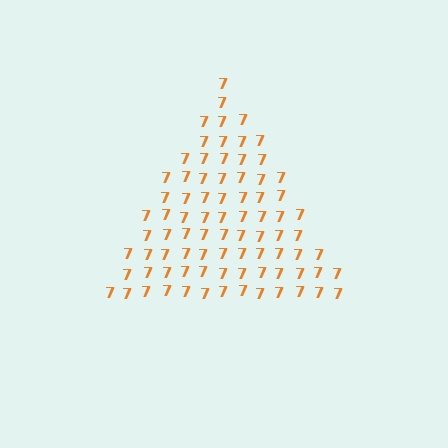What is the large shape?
The large shape is a triangle.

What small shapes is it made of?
It is made of small digit 7's.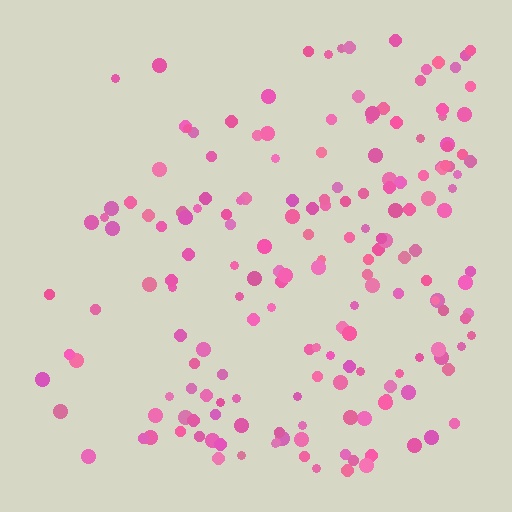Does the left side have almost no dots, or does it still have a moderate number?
Still a moderate number, just noticeably fewer than the right.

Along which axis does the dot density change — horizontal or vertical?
Horizontal.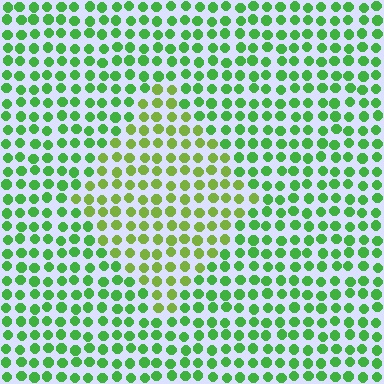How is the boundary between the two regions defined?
The boundary is defined purely by a slight shift in hue (about 31 degrees). Spacing, size, and orientation are identical on both sides.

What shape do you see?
I see a diamond.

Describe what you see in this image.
The image is filled with small green elements in a uniform arrangement. A diamond-shaped region is visible where the elements are tinted to a slightly different hue, forming a subtle color boundary.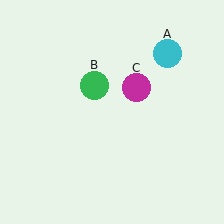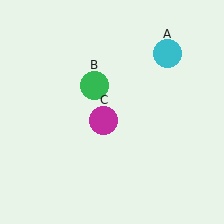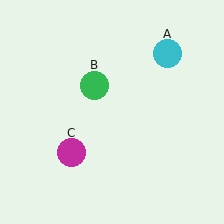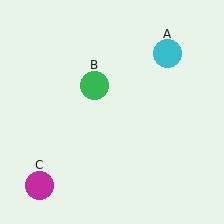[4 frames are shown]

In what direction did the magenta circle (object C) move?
The magenta circle (object C) moved down and to the left.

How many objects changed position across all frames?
1 object changed position: magenta circle (object C).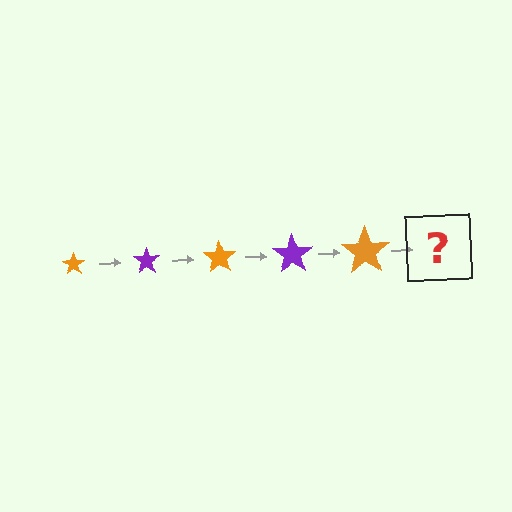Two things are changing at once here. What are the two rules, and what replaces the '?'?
The two rules are that the star grows larger each step and the color cycles through orange and purple. The '?' should be a purple star, larger than the previous one.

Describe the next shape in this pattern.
It should be a purple star, larger than the previous one.